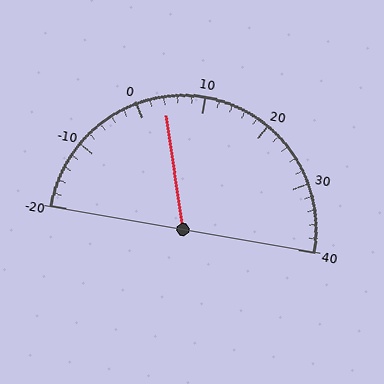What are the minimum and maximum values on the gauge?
The gauge ranges from -20 to 40.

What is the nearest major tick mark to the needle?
The nearest major tick mark is 0.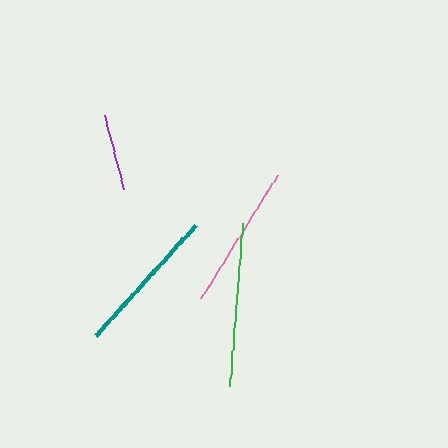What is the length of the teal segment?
The teal segment is approximately 149 pixels long.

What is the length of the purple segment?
The purple segment is approximately 77 pixels long.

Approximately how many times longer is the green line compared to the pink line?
The green line is approximately 1.1 times the length of the pink line.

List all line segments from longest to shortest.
From longest to shortest: green, teal, pink, purple.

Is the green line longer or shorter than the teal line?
The green line is longer than the teal line.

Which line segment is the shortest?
The purple line is the shortest at approximately 77 pixels.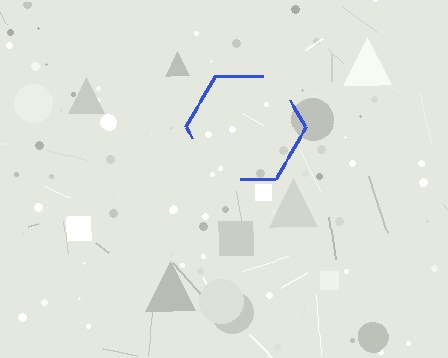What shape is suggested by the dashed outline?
The dashed outline suggests a hexagon.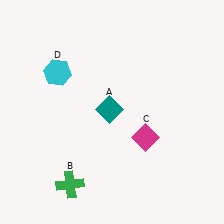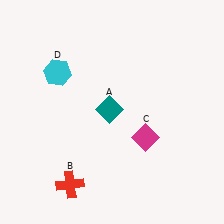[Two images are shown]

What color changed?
The cross (B) changed from green in Image 1 to red in Image 2.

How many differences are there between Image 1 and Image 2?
There is 1 difference between the two images.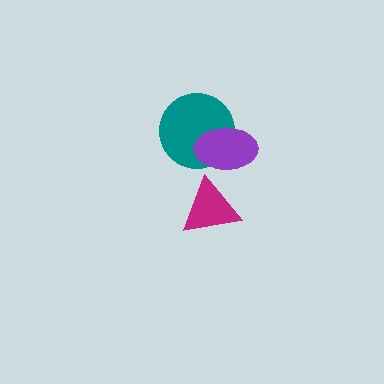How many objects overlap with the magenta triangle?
0 objects overlap with the magenta triangle.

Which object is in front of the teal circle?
The purple ellipse is in front of the teal circle.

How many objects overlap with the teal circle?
1 object overlaps with the teal circle.